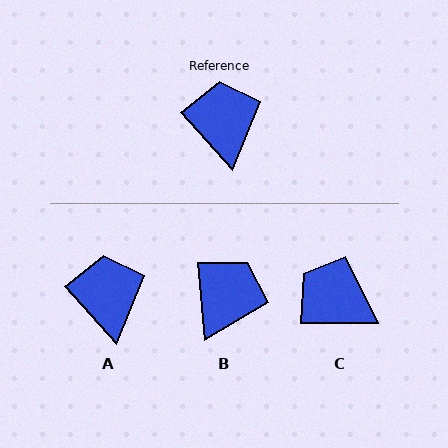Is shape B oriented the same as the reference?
No, it is off by about 37 degrees.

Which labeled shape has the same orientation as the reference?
A.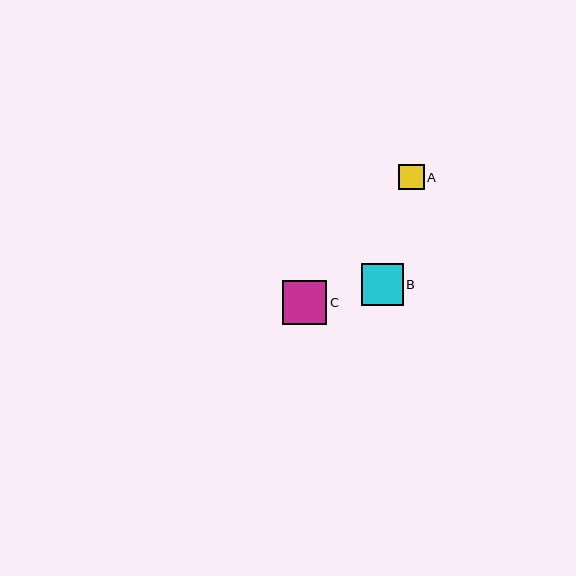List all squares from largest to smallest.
From largest to smallest: C, B, A.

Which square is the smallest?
Square A is the smallest with a size of approximately 25 pixels.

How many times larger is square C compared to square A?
Square C is approximately 1.8 times the size of square A.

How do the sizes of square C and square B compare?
Square C and square B are approximately the same size.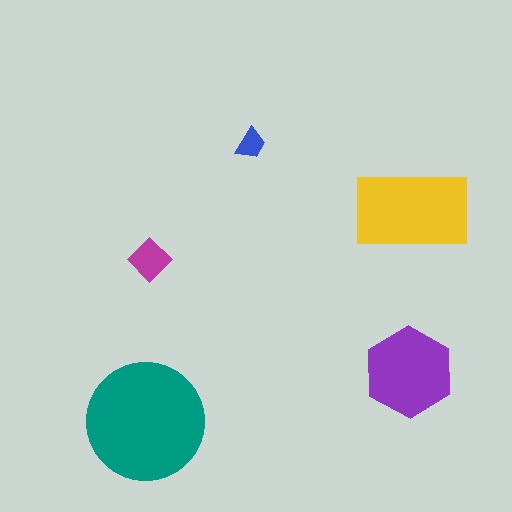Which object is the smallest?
The blue trapezoid.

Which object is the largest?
The teal circle.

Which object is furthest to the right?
The yellow rectangle is rightmost.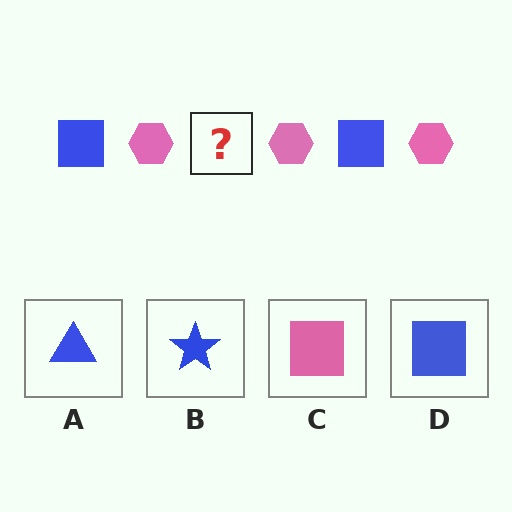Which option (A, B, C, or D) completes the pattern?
D.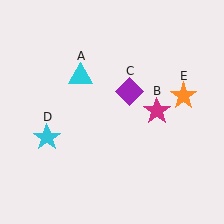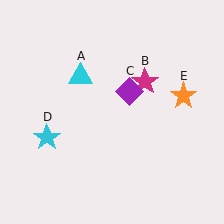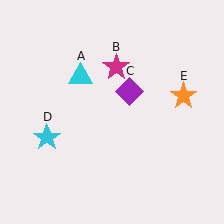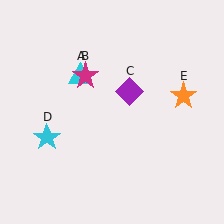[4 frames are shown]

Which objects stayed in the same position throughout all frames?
Cyan triangle (object A) and purple diamond (object C) and cyan star (object D) and orange star (object E) remained stationary.